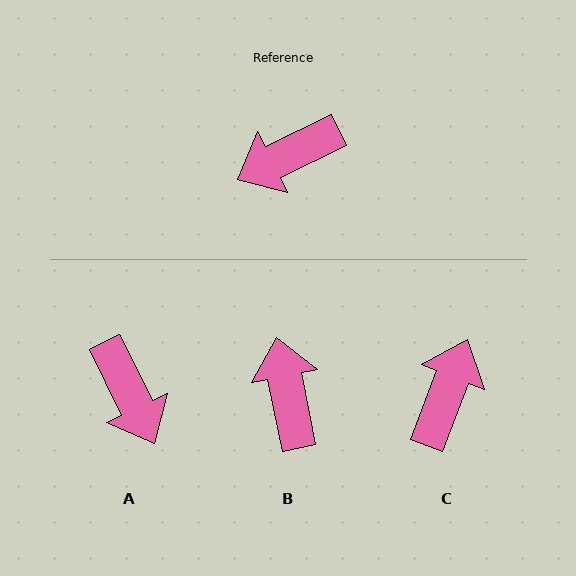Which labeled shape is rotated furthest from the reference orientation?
C, about 137 degrees away.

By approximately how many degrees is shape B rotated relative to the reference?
Approximately 104 degrees clockwise.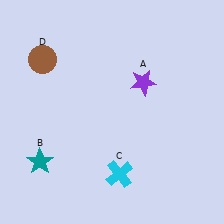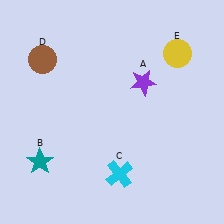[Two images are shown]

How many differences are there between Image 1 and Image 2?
There is 1 difference between the two images.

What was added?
A yellow circle (E) was added in Image 2.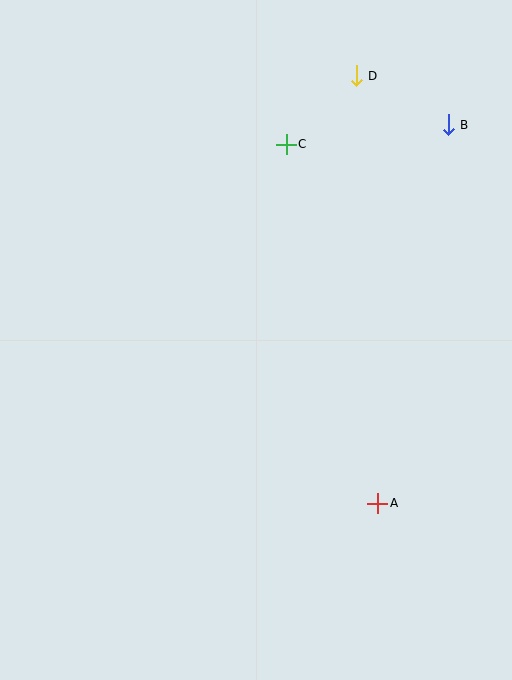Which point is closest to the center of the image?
Point C at (286, 144) is closest to the center.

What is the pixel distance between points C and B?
The distance between C and B is 163 pixels.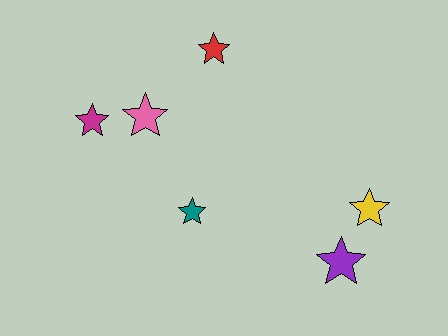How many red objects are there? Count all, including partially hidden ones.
There is 1 red object.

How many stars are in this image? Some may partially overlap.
There are 6 stars.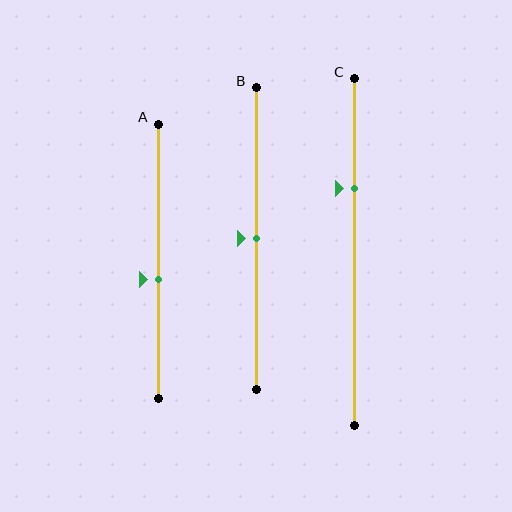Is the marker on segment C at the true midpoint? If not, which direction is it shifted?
No, the marker on segment C is shifted upward by about 19% of the segment length.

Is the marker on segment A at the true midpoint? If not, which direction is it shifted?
No, the marker on segment A is shifted downward by about 7% of the segment length.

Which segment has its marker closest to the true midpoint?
Segment B has its marker closest to the true midpoint.